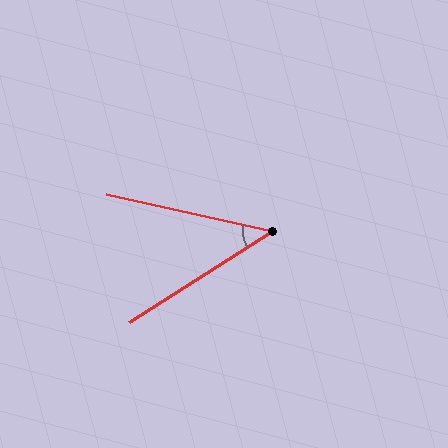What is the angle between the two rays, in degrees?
Approximately 45 degrees.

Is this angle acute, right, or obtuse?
It is acute.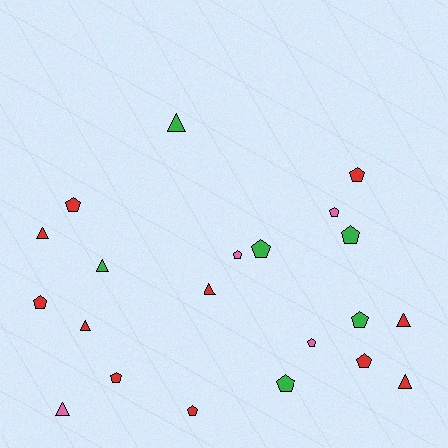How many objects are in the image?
There are 21 objects.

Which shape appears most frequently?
Pentagon, with 13 objects.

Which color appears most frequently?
Red, with 11 objects.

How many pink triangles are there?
There is 1 pink triangle.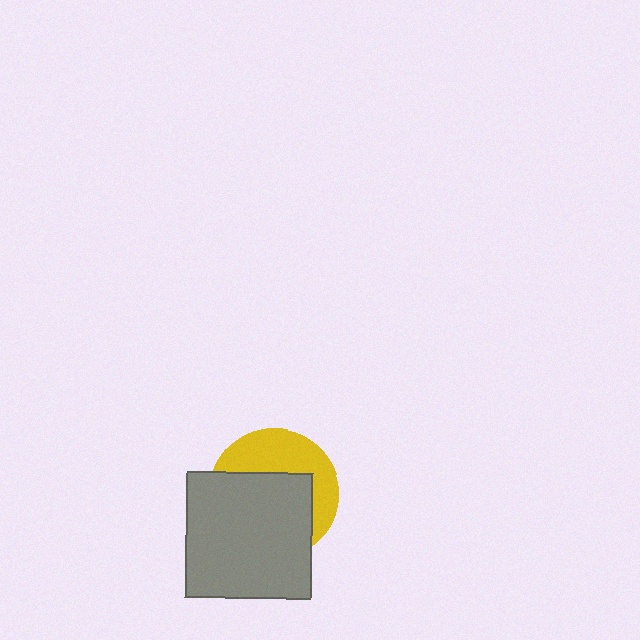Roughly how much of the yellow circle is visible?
A small part of it is visible (roughly 41%).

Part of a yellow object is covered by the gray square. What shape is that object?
It is a circle.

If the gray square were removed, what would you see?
You would see the complete yellow circle.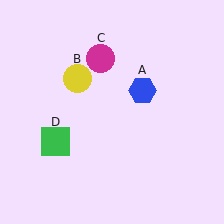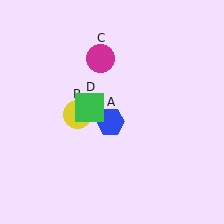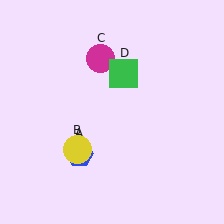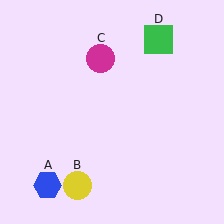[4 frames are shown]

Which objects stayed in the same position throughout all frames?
Magenta circle (object C) remained stationary.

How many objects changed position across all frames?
3 objects changed position: blue hexagon (object A), yellow circle (object B), green square (object D).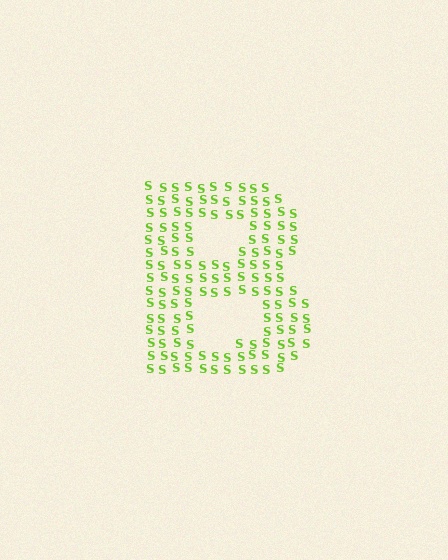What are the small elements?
The small elements are letter S's.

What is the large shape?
The large shape is the letter B.